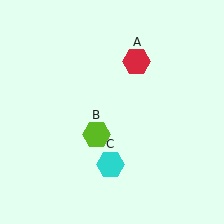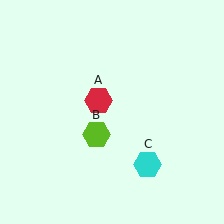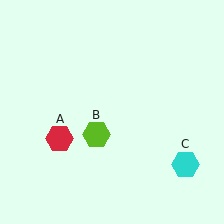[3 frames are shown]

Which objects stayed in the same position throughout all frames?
Lime hexagon (object B) remained stationary.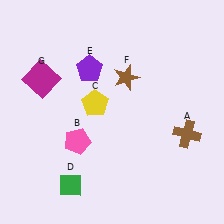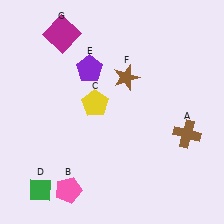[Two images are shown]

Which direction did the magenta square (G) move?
The magenta square (G) moved up.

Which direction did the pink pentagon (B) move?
The pink pentagon (B) moved down.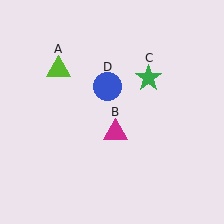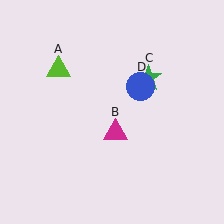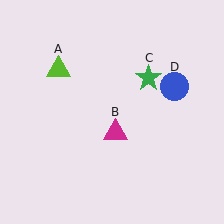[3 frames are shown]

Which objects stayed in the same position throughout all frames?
Lime triangle (object A) and magenta triangle (object B) and green star (object C) remained stationary.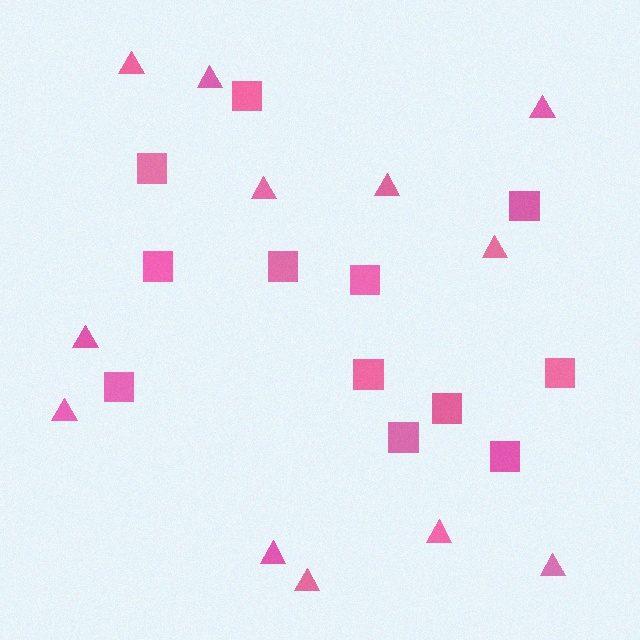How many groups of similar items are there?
There are 2 groups: one group of squares (12) and one group of triangles (12).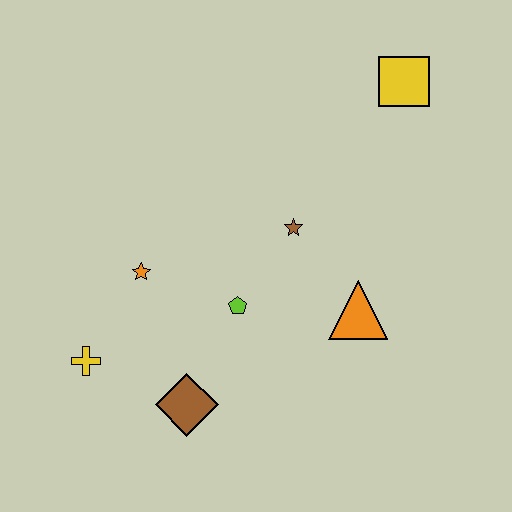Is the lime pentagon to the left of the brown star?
Yes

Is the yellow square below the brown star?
No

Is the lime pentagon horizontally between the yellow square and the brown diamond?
Yes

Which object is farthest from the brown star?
The yellow cross is farthest from the brown star.